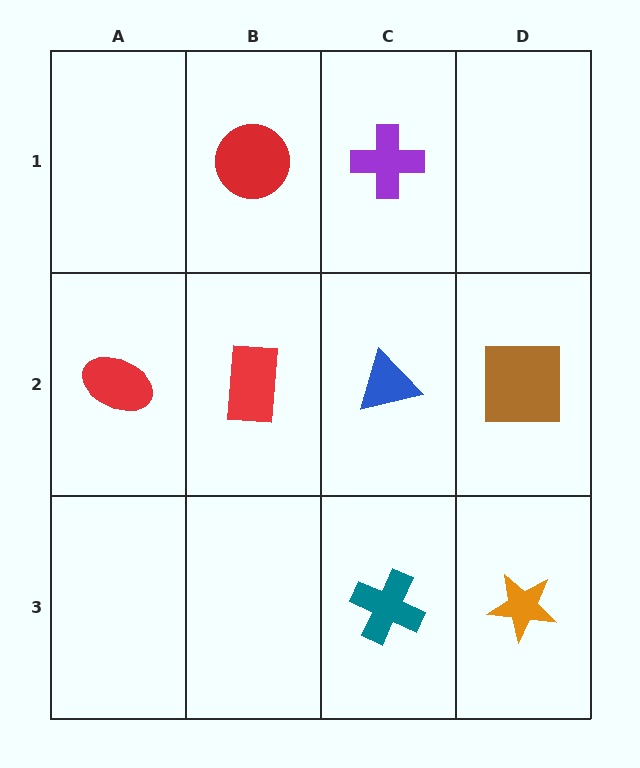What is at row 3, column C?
A teal cross.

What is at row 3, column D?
An orange star.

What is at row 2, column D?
A brown square.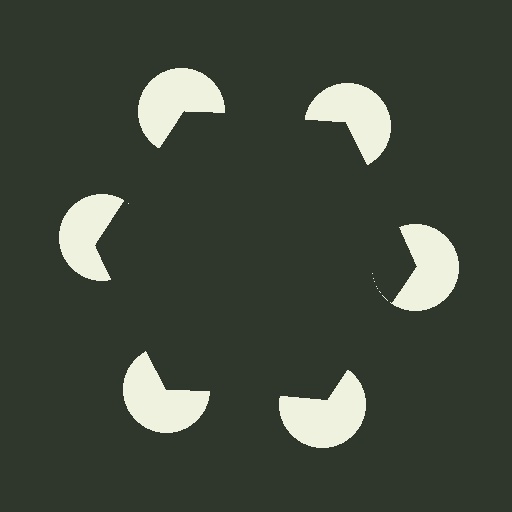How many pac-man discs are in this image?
There are 6 — one at each vertex of the illusory hexagon.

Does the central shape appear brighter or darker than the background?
It typically appears slightly darker than the background, even though no actual brightness change is drawn.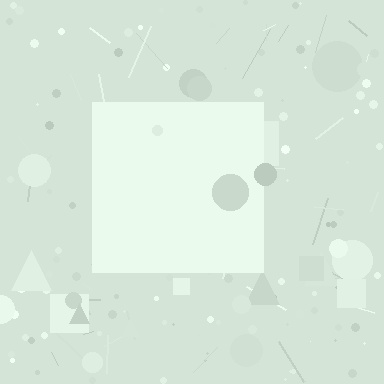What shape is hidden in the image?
A square is hidden in the image.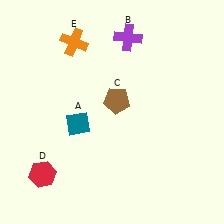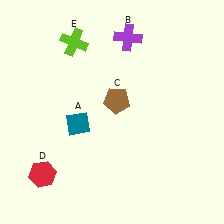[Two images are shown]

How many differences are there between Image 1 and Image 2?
There is 1 difference between the two images.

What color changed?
The cross (E) changed from orange in Image 1 to lime in Image 2.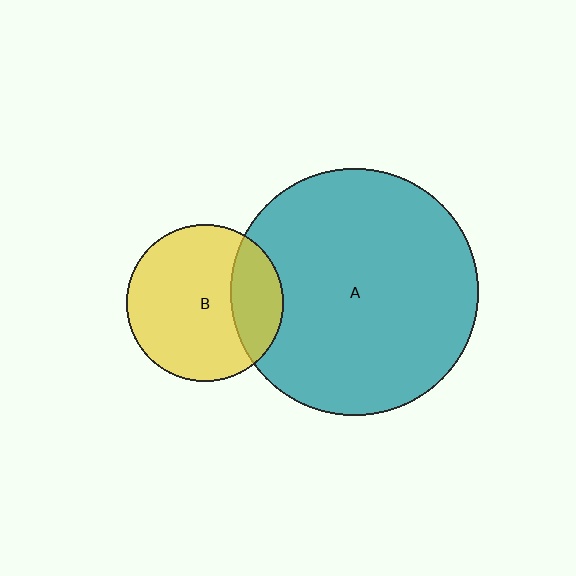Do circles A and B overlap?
Yes.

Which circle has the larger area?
Circle A (teal).